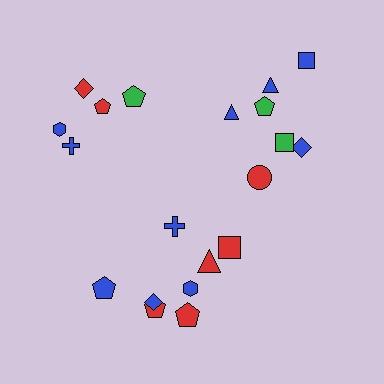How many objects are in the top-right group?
There are 7 objects.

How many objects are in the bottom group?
There are 8 objects.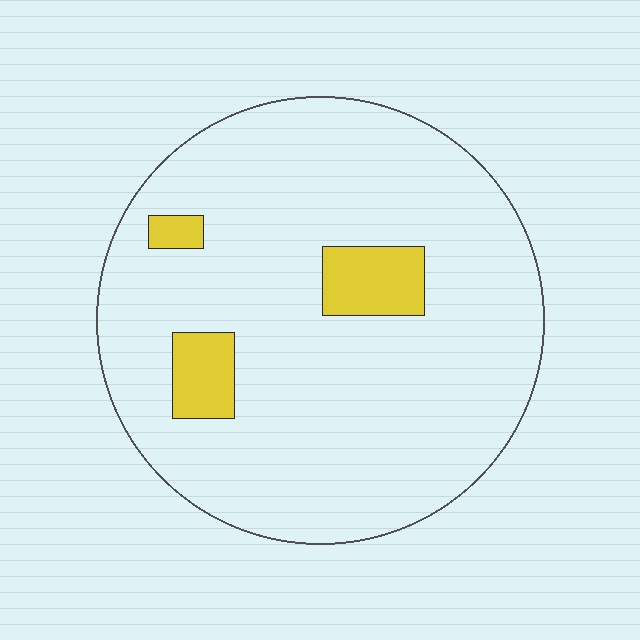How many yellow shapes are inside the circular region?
3.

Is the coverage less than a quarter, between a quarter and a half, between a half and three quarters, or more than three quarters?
Less than a quarter.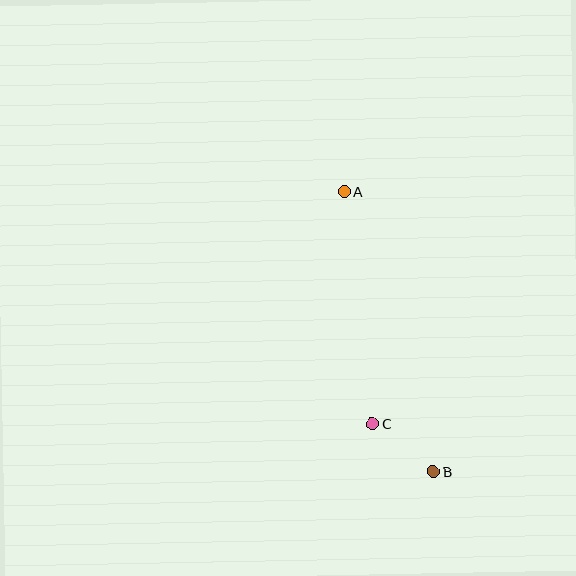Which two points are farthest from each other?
Points A and B are farthest from each other.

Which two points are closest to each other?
Points B and C are closest to each other.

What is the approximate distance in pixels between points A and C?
The distance between A and C is approximately 234 pixels.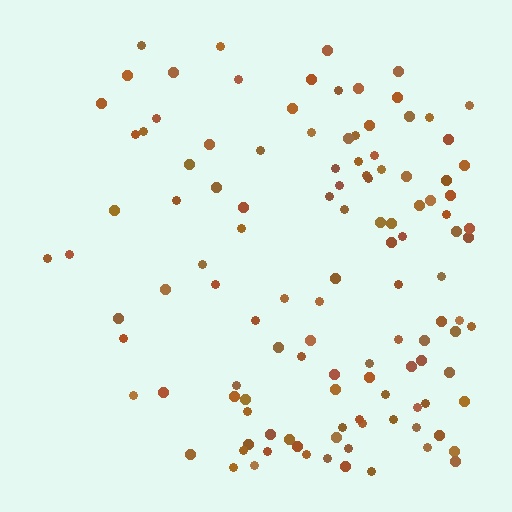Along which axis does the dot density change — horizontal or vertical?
Horizontal.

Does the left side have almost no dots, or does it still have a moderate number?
Still a moderate number, just noticeably fewer than the right.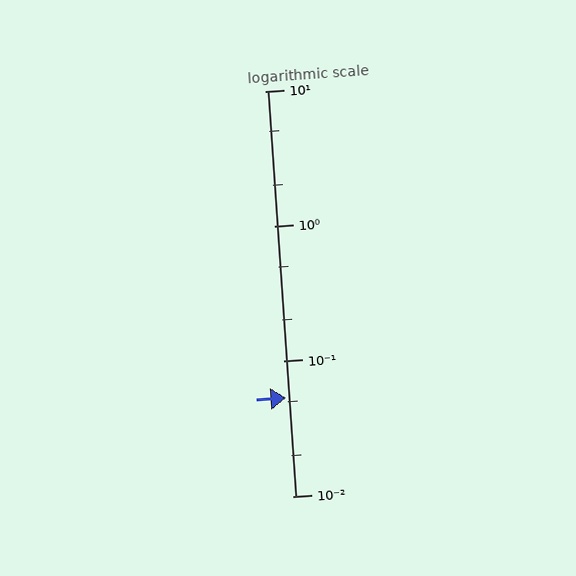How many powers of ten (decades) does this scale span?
The scale spans 3 decades, from 0.01 to 10.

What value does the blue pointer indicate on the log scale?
The pointer indicates approximately 0.053.